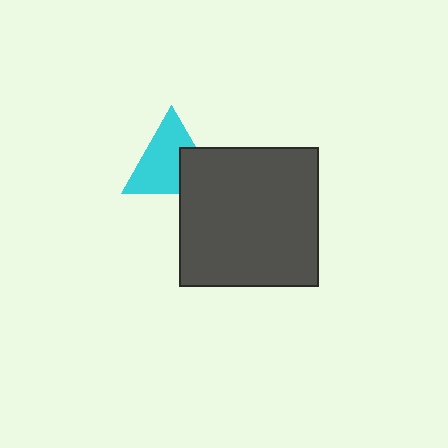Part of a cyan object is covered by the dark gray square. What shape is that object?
It is a triangle.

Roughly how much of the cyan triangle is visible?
Most of it is visible (roughly 69%).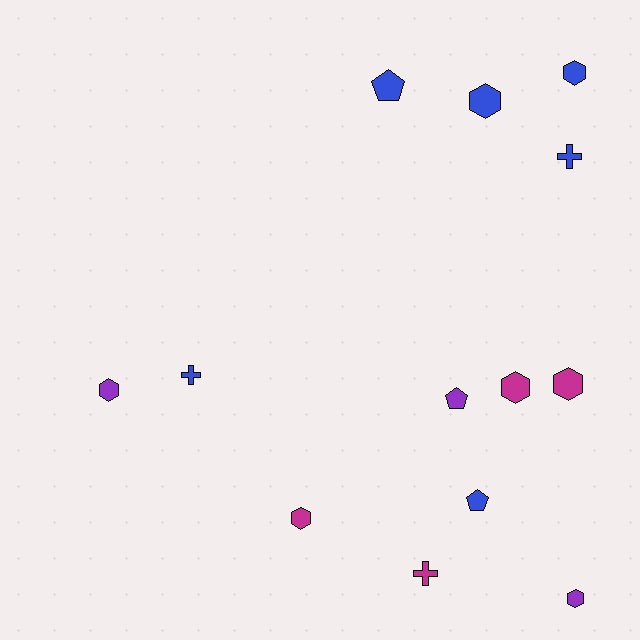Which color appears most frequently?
Blue, with 6 objects.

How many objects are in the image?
There are 13 objects.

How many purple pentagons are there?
There is 1 purple pentagon.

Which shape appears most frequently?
Hexagon, with 7 objects.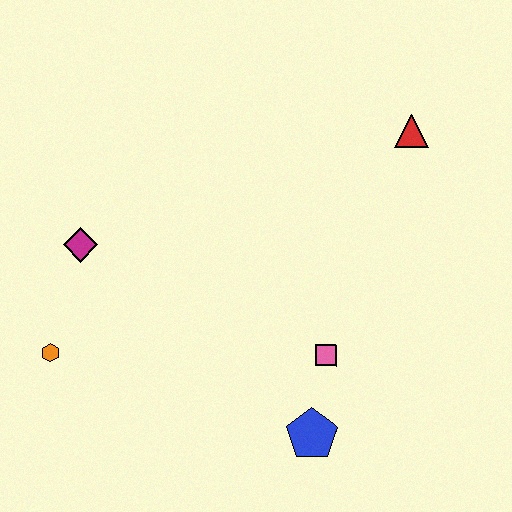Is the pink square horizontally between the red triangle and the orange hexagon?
Yes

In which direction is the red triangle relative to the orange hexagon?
The red triangle is to the right of the orange hexagon.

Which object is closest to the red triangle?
The pink square is closest to the red triangle.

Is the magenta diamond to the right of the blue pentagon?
No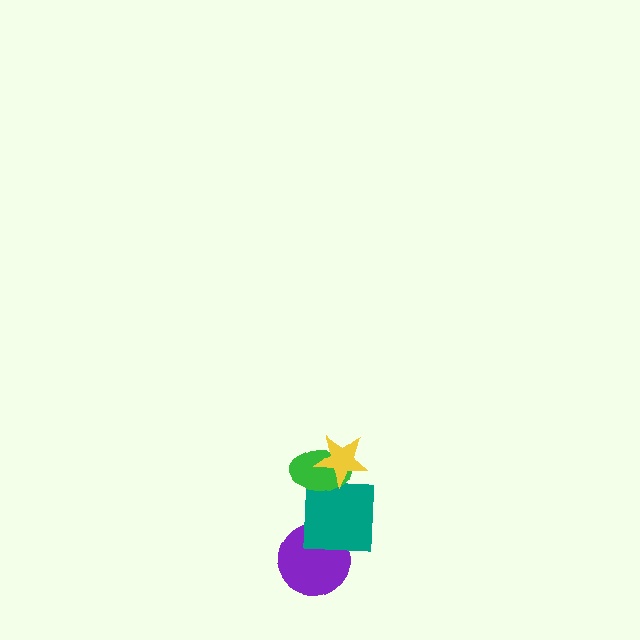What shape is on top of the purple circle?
The teal square is on top of the purple circle.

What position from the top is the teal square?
The teal square is 3rd from the top.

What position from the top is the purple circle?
The purple circle is 4th from the top.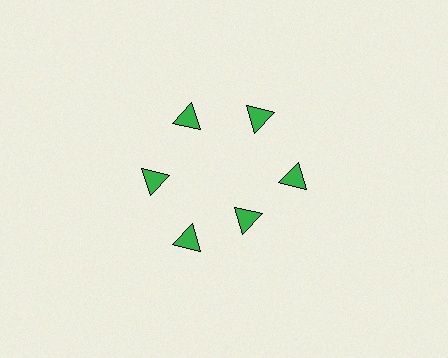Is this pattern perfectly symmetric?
No. The 6 green triangles are arranged in a ring, but one element near the 5 o'clock position is pulled inward toward the center, breaking the 6-fold rotational symmetry.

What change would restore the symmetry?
The symmetry would be restored by moving it outward, back onto the ring so that all 6 triangles sit at equal angles and equal distance from the center.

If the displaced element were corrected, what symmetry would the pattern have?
It would have 6-fold rotational symmetry — the pattern would map onto itself every 60 degrees.